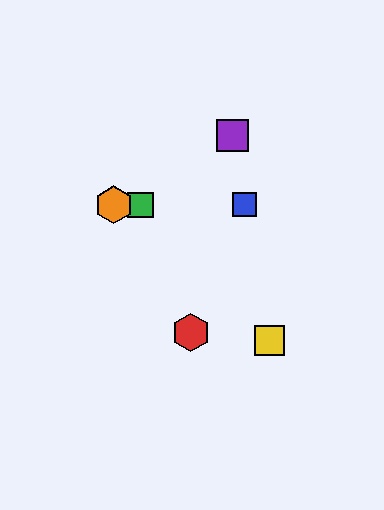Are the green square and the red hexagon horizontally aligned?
No, the green square is at y≈205 and the red hexagon is at y≈333.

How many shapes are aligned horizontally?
3 shapes (the blue square, the green square, the orange hexagon) are aligned horizontally.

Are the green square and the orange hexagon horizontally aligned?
Yes, both are at y≈205.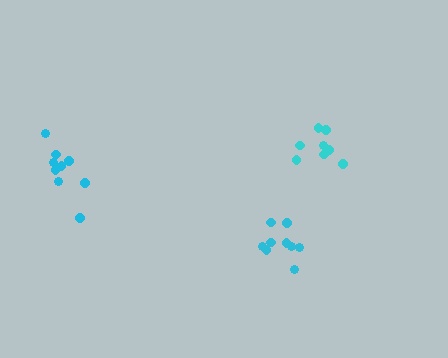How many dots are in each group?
Group 1: 8 dots, Group 2: 9 dots, Group 3: 9 dots (26 total).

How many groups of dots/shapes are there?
There are 3 groups.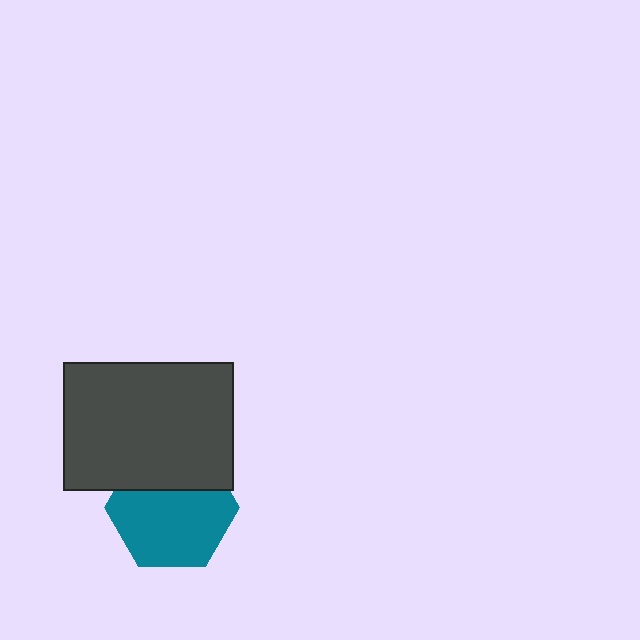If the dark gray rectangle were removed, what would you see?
You would see the complete teal hexagon.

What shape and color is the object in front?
The object in front is a dark gray rectangle.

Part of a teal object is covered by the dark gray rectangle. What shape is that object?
It is a hexagon.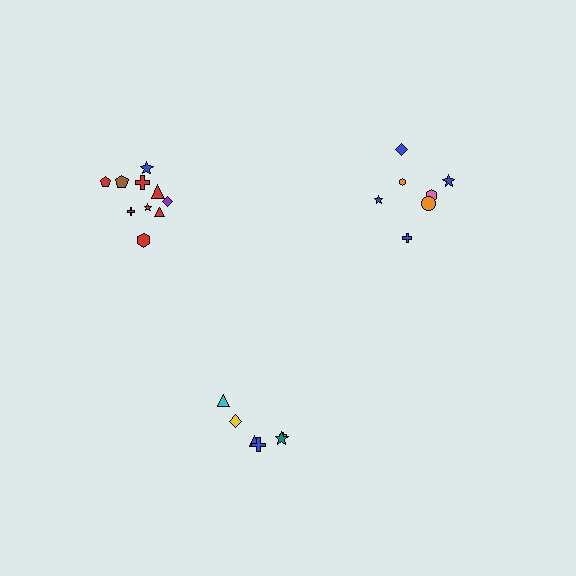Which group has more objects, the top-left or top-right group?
The top-left group.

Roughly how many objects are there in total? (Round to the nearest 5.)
Roughly 25 objects in total.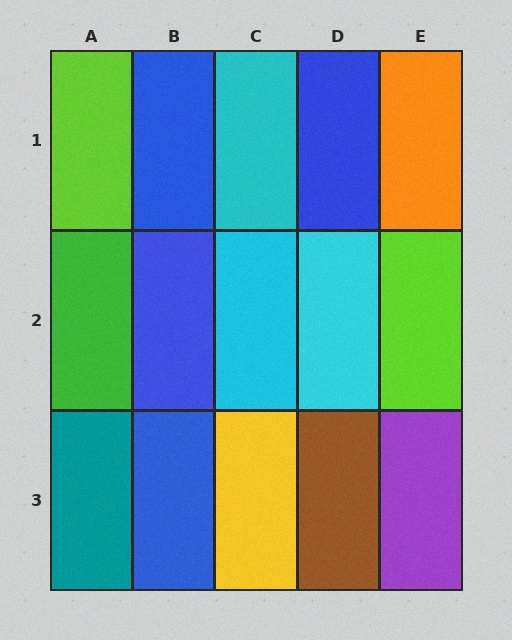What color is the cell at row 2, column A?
Green.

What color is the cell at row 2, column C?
Cyan.